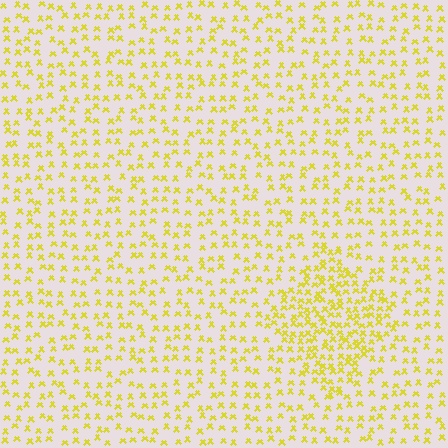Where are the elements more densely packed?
The elements are more densely packed inside the diamond boundary.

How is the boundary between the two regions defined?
The boundary is defined by a change in element density (approximately 2.0x ratio). All elements are the same color, size, and shape.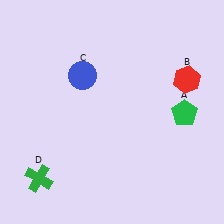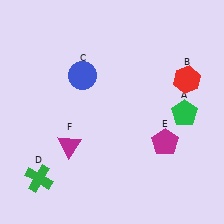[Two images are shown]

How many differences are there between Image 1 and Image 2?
There are 2 differences between the two images.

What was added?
A magenta pentagon (E), a magenta triangle (F) were added in Image 2.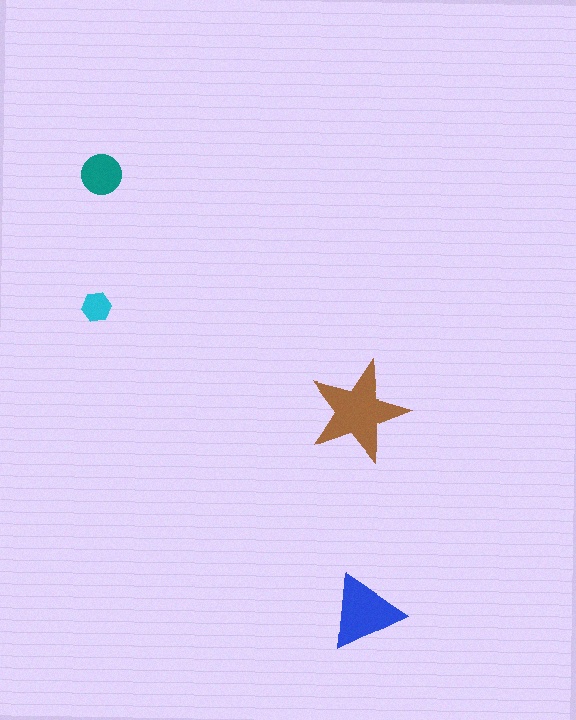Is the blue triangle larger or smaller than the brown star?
Smaller.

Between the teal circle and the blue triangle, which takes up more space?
The blue triangle.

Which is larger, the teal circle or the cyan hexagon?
The teal circle.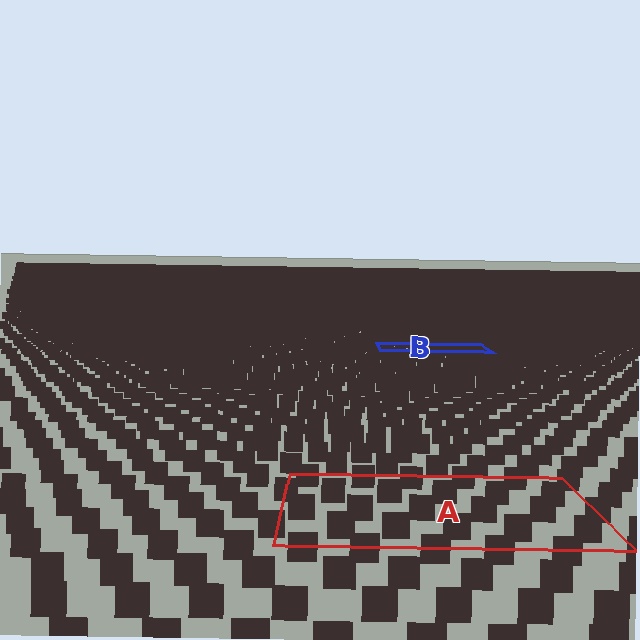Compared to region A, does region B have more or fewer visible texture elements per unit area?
Region B has more texture elements per unit area — they are packed more densely because it is farther away.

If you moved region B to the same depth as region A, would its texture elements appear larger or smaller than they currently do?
They would appear larger. At a closer depth, the same texture elements are projected at a bigger on-screen size.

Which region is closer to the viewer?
Region A is closer. The texture elements there are larger and more spread out.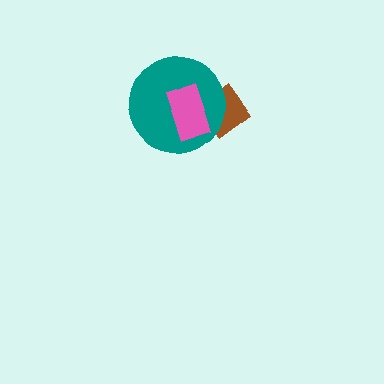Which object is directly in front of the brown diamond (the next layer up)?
The teal circle is directly in front of the brown diamond.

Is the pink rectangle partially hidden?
No, no other shape covers it.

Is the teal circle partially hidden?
Yes, it is partially covered by another shape.